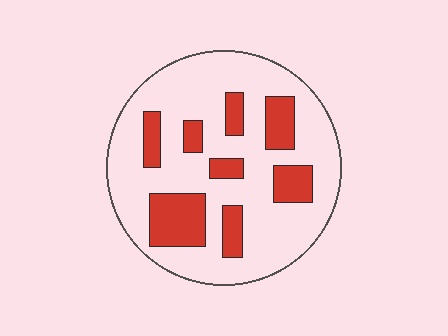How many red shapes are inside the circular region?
8.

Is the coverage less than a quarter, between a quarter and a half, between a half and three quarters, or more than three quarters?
Less than a quarter.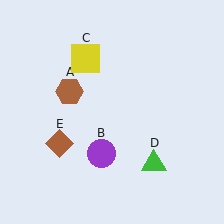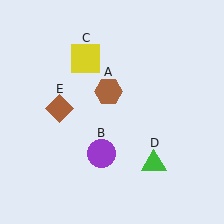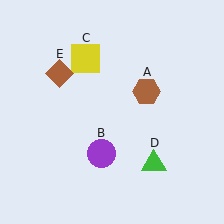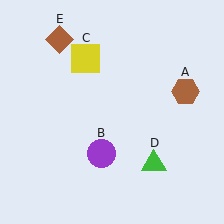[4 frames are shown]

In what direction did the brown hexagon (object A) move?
The brown hexagon (object A) moved right.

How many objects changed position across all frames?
2 objects changed position: brown hexagon (object A), brown diamond (object E).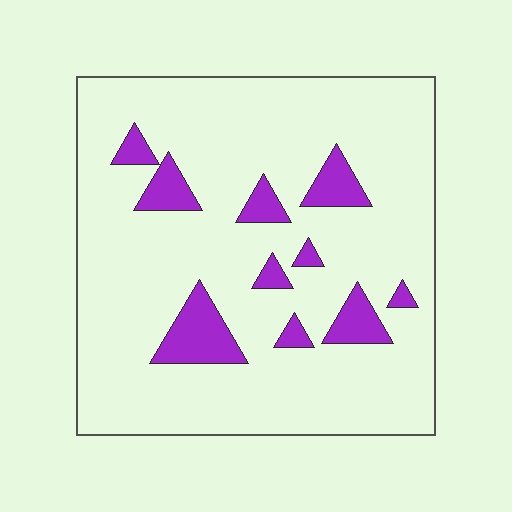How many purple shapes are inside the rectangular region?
10.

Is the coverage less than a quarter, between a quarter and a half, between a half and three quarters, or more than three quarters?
Less than a quarter.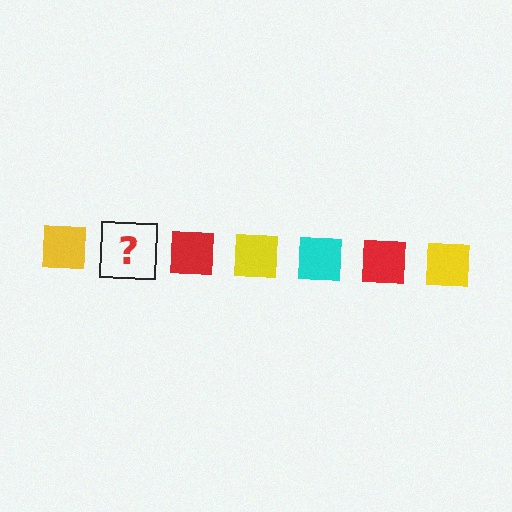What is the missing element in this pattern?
The missing element is a cyan square.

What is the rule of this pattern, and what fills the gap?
The rule is that the pattern cycles through yellow, cyan, red squares. The gap should be filled with a cyan square.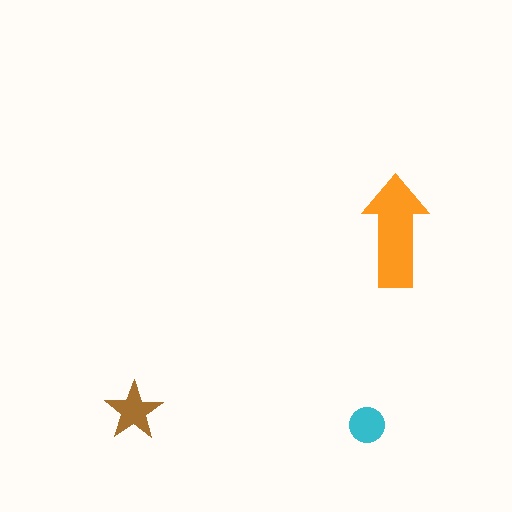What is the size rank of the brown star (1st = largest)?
2nd.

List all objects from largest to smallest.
The orange arrow, the brown star, the cyan circle.